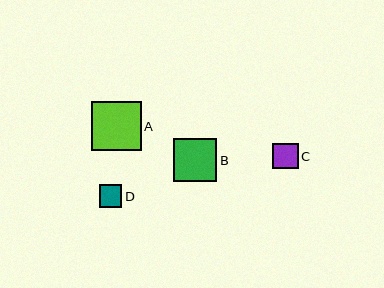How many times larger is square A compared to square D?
Square A is approximately 2.2 times the size of square D.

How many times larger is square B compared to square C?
Square B is approximately 1.7 times the size of square C.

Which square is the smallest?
Square D is the smallest with a size of approximately 23 pixels.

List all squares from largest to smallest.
From largest to smallest: A, B, C, D.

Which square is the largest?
Square A is the largest with a size of approximately 50 pixels.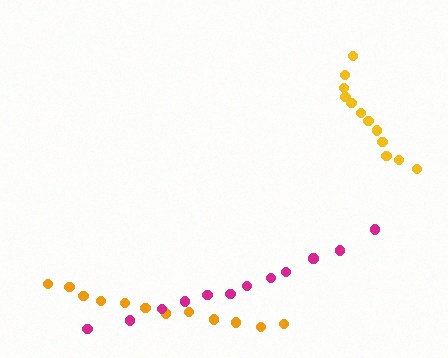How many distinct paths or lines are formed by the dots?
There are 3 distinct paths.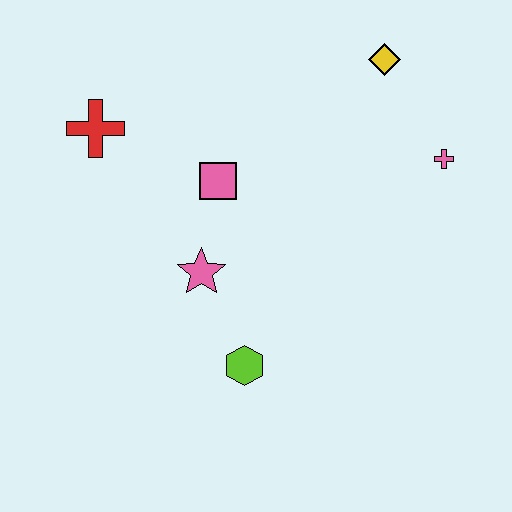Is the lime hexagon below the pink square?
Yes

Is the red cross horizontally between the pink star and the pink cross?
No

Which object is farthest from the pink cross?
The red cross is farthest from the pink cross.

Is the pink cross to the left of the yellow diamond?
No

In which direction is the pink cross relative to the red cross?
The pink cross is to the right of the red cross.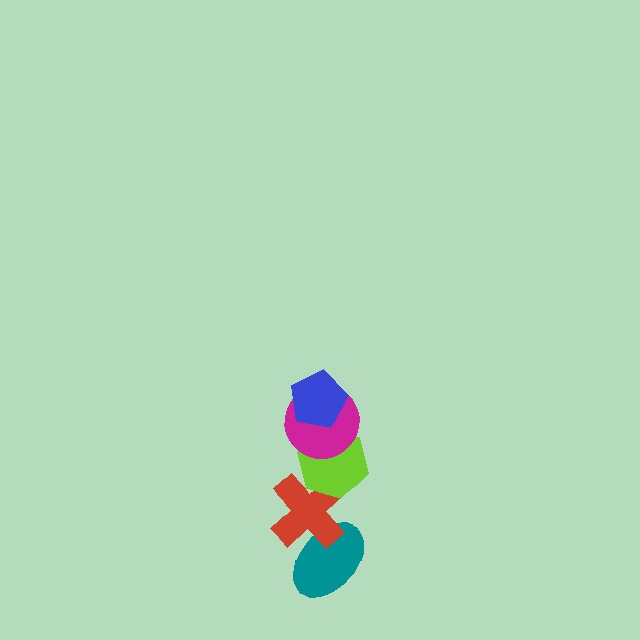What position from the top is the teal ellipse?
The teal ellipse is 5th from the top.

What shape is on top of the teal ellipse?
The red cross is on top of the teal ellipse.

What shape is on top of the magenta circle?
The blue pentagon is on top of the magenta circle.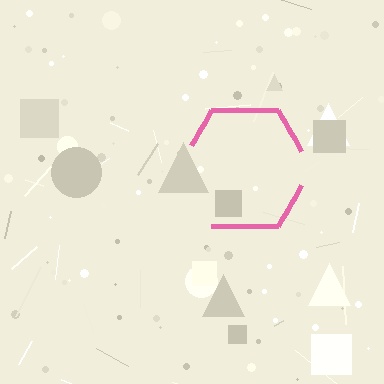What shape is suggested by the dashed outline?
The dashed outline suggests a hexagon.